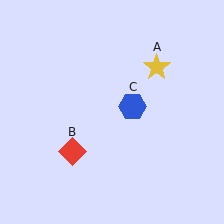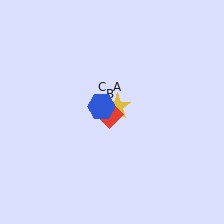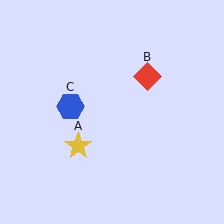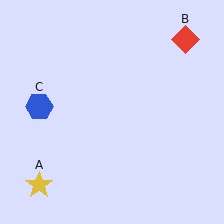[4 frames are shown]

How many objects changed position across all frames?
3 objects changed position: yellow star (object A), red diamond (object B), blue hexagon (object C).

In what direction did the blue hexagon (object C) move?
The blue hexagon (object C) moved left.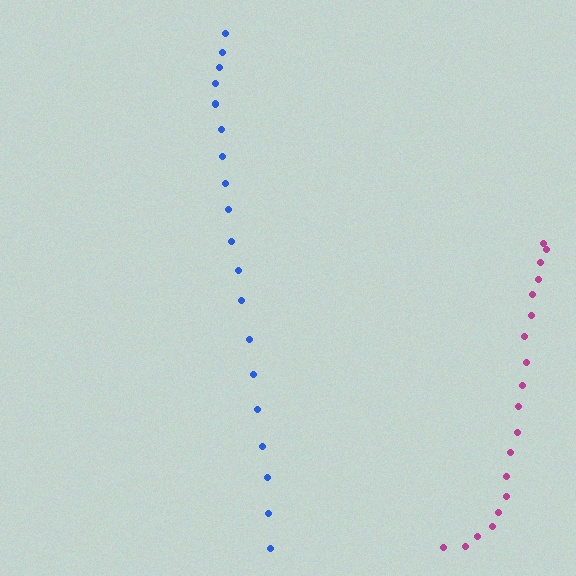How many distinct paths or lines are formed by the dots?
There are 2 distinct paths.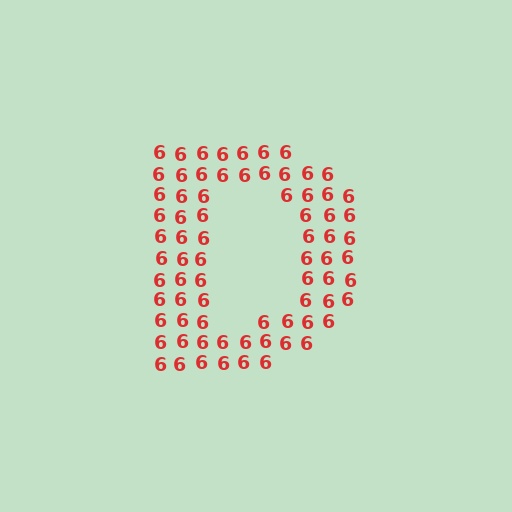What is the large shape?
The large shape is the letter D.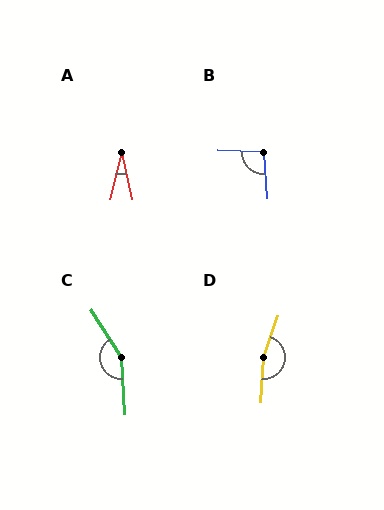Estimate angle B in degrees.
Approximately 97 degrees.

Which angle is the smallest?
A, at approximately 27 degrees.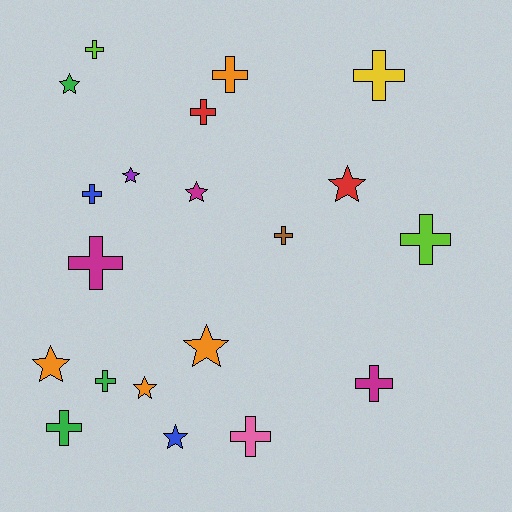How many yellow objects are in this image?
There is 1 yellow object.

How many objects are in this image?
There are 20 objects.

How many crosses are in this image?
There are 12 crosses.